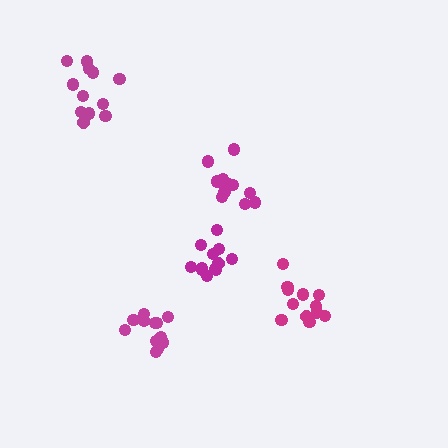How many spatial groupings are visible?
There are 5 spatial groupings.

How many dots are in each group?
Group 1: 13 dots, Group 2: 12 dots, Group 3: 12 dots, Group 4: 12 dots, Group 5: 14 dots (63 total).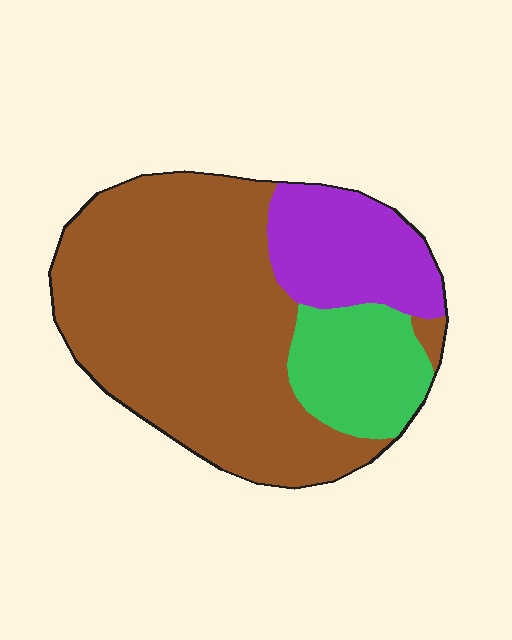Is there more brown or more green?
Brown.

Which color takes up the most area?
Brown, at roughly 65%.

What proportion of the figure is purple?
Purple covers 19% of the figure.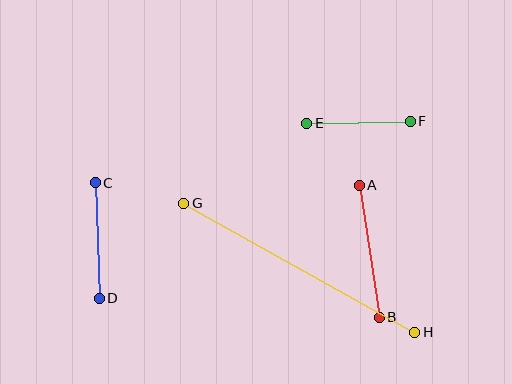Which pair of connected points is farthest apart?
Points G and H are farthest apart.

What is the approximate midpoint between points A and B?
The midpoint is at approximately (369, 251) pixels.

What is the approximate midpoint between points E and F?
The midpoint is at approximately (359, 122) pixels.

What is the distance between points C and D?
The distance is approximately 115 pixels.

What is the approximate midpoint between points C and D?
The midpoint is at approximately (97, 240) pixels.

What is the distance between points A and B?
The distance is approximately 133 pixels.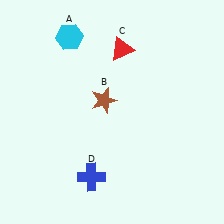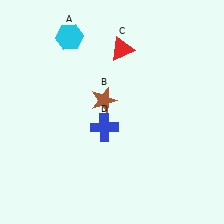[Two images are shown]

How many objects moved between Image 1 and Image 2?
1 object moved between the two images.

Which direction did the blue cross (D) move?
The blue cross (D) moved up.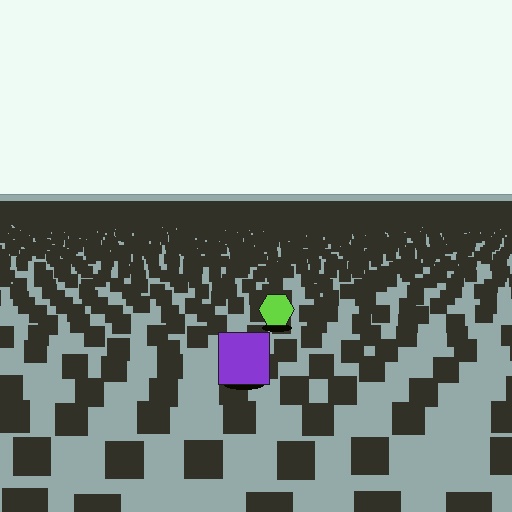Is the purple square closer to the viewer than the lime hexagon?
Yes. The purple square is closer — you can tell from the texture gradient: the ground texture is coarser near it.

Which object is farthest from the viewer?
The lime hexagon is farthest from the viewer. It appears smaller and the ground texture around it is denser.